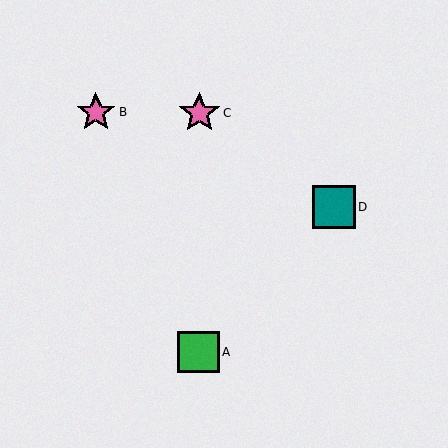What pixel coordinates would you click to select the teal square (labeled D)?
Click at (334, 207) to select the teal square D.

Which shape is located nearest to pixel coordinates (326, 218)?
The teal square (labeled D) at (334, 207) is nearest to that location.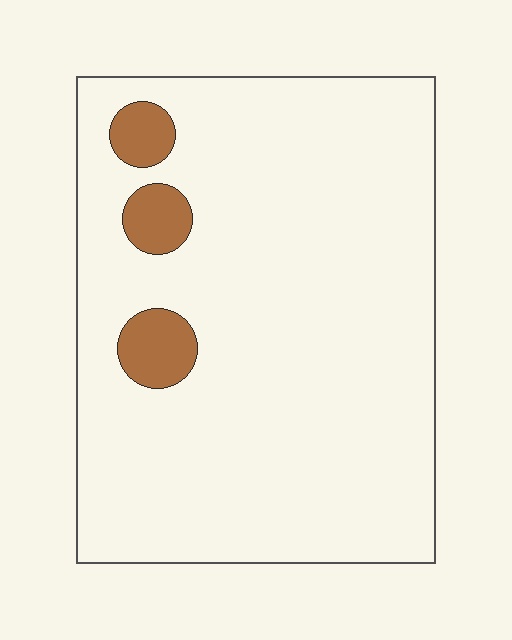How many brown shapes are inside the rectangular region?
3.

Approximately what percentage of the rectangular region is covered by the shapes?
Approximately 5%.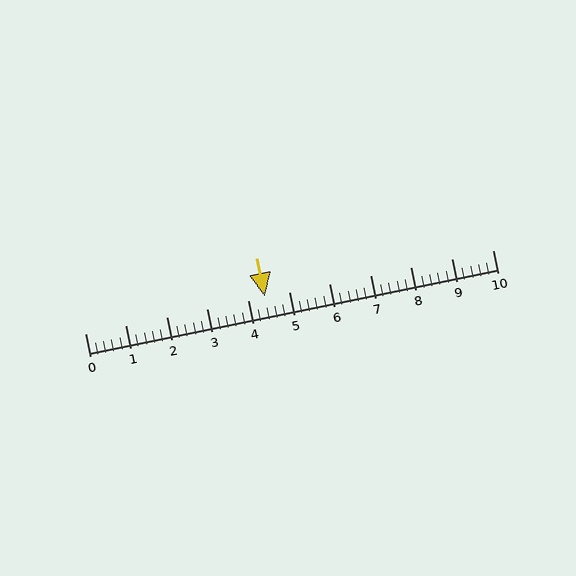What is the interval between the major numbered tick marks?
The major tick marks are spaced 1 units apart.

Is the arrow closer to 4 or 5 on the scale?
The arrow is closer to 4.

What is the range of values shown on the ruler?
The ruler shows values from 0 to 10.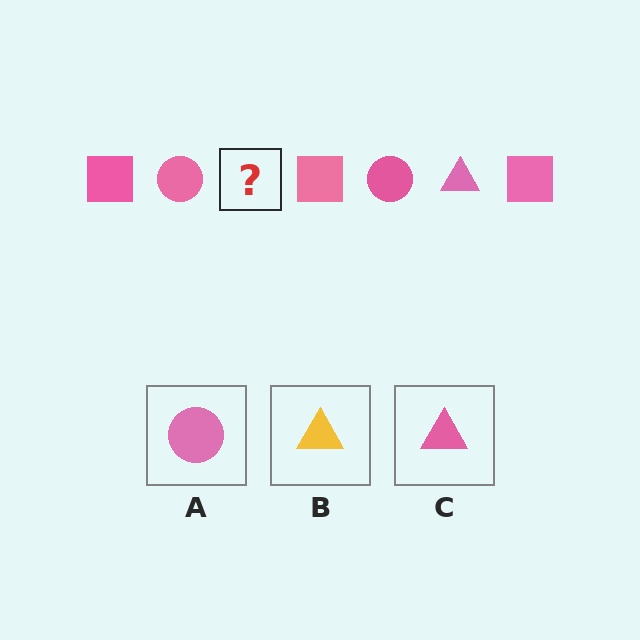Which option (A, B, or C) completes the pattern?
C.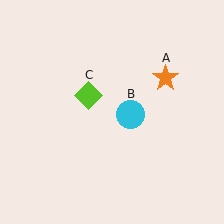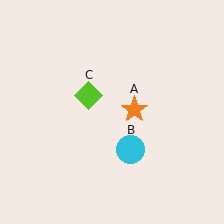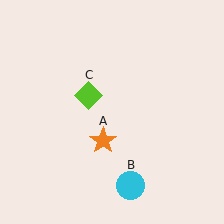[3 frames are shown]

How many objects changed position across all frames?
2 objects changed position: orange star (object A), cyan circle (object B).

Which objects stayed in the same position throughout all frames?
Lime diamond (object C) remained stationary.